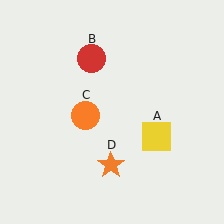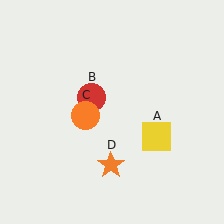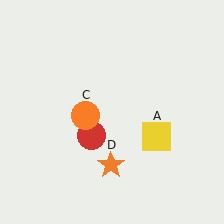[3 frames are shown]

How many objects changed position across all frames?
1 object changed position: red circle (object B).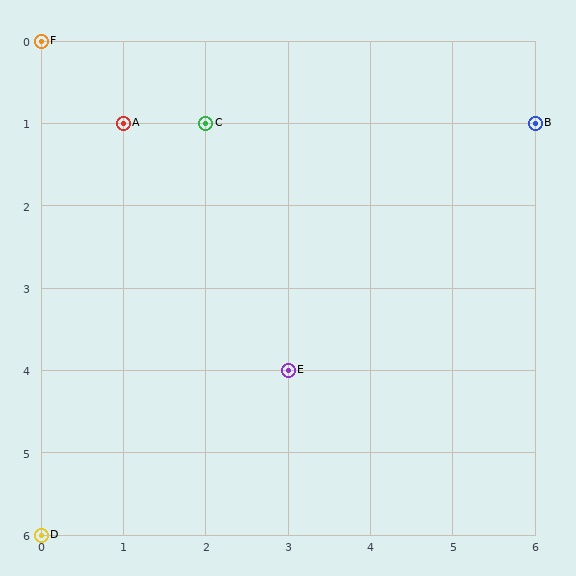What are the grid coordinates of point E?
Point E is at grid coordinates (3, 4).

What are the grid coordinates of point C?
Point C is at grid coordinates (2, 1).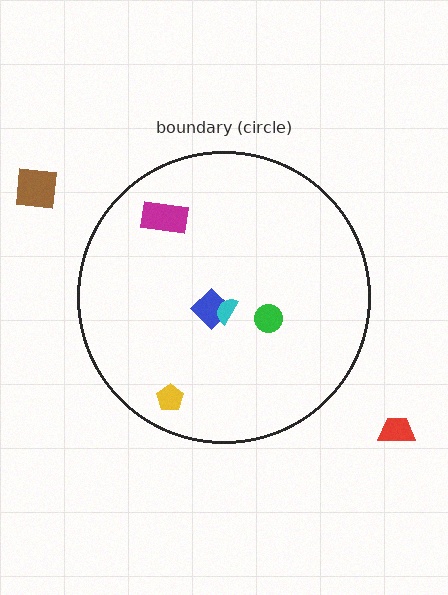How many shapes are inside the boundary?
5 inside, 2 outside.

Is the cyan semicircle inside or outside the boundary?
Inside.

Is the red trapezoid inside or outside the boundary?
Outside.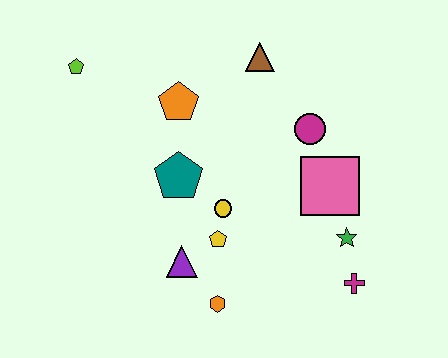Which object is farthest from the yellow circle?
The lime pentagon is farthest from the yellow circle.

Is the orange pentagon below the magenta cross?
No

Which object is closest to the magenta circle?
The pink square is closest to the magenta circle.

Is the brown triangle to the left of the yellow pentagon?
No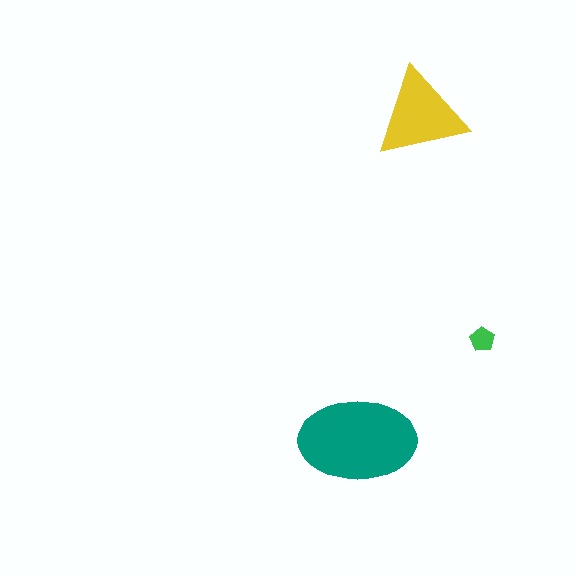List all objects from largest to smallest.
The teal ellipse, the yellow triangle, the green pentagon.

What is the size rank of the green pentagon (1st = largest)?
3rd.